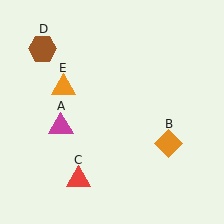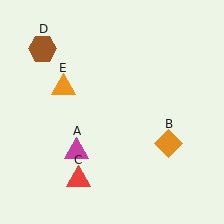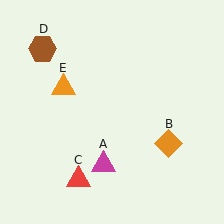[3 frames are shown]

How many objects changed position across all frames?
1 object changed position: magenta triangle (object A).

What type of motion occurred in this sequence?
The magenta triangle (object A) rotated counterclockwise around the center of the scene.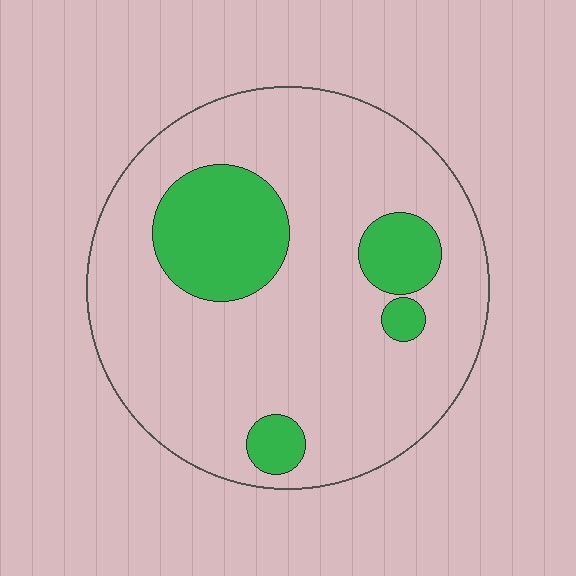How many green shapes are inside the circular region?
4.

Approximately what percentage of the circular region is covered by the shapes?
Approximately 20%.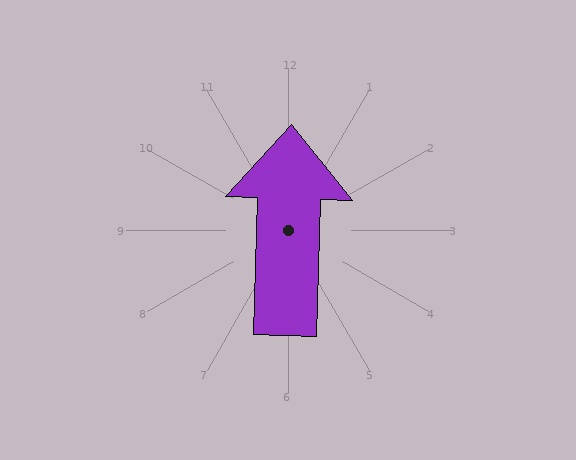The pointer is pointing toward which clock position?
Roughly 12 o'clock.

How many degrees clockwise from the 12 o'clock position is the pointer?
Approximately 2 degrees.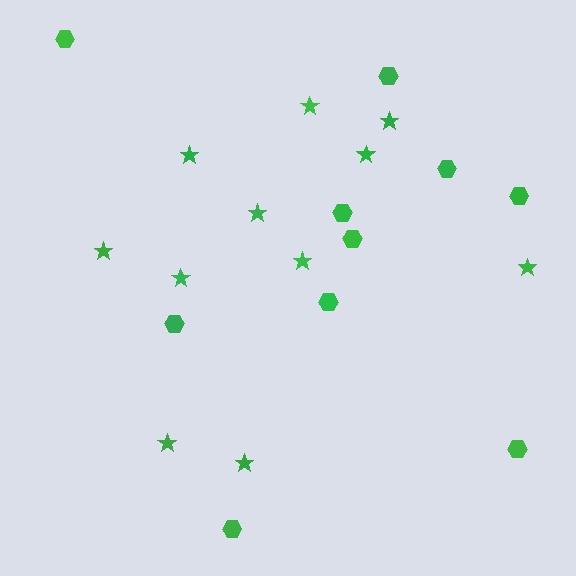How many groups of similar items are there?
There are 2 groups: one group of hexagons (10) and one group of stars (11).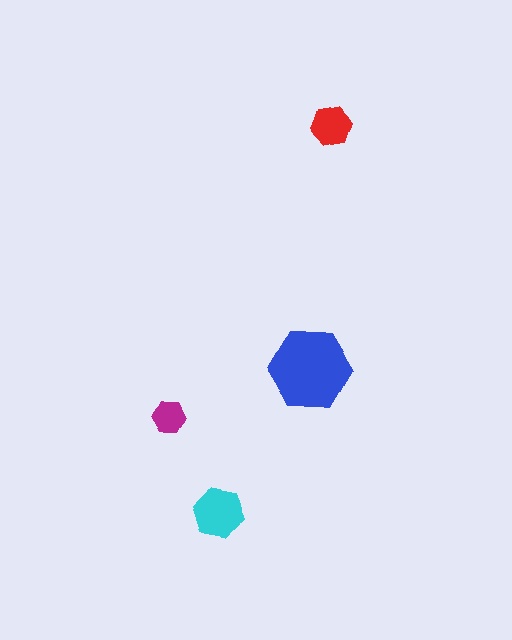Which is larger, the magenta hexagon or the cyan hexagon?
The cyan one.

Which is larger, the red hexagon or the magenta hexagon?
The red one.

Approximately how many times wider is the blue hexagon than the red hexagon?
About 2 times wider.